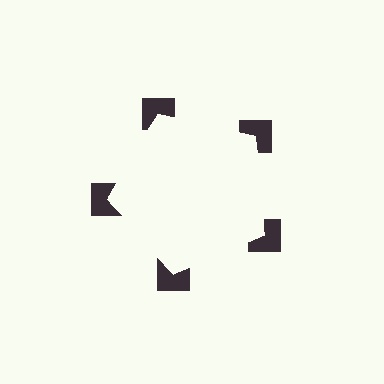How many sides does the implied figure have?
5 sides.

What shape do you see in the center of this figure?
An illusory pentagon — its edges are inferred from the aligned wedge cuts in the notched squares, not physically drawn.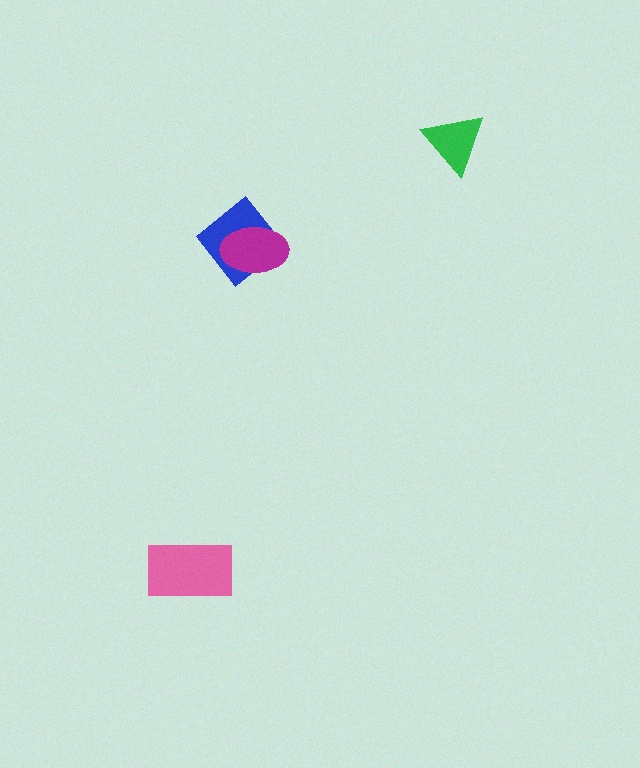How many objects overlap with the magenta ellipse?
1 object overlaps with the magenta ellipse.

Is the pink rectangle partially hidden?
No, no other shape covers it.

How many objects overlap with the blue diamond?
1 object overlaps with the blue diamond.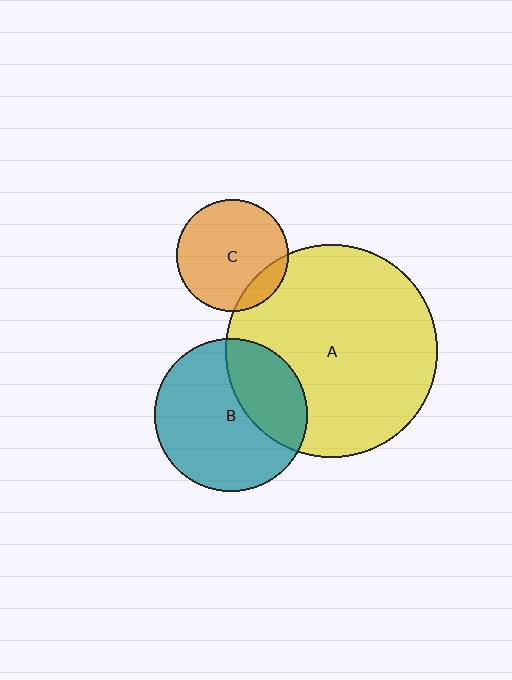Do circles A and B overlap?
Yes.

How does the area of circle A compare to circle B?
Approximately 1.9 times.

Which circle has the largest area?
Circle A (yellow).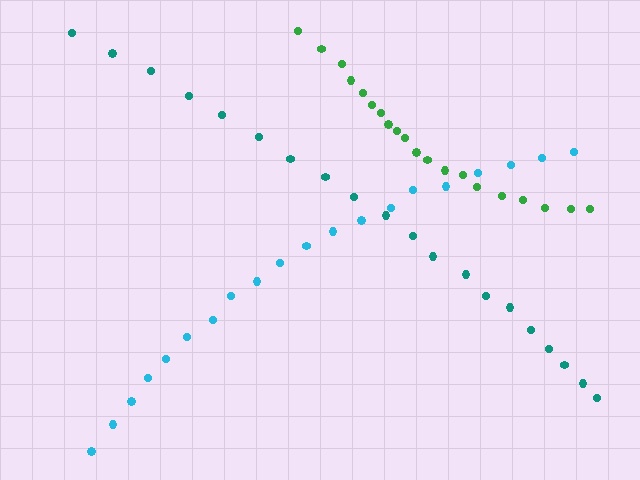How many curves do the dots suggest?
There are 3 distinct paths.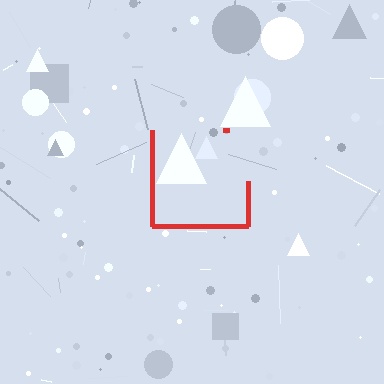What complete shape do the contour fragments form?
The contour fragments form a square.